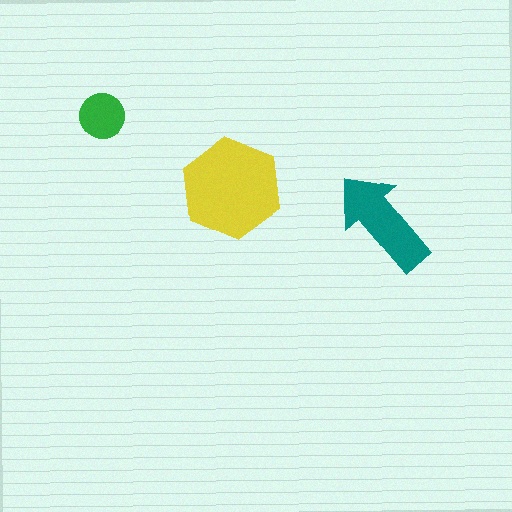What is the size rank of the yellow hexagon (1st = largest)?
1st.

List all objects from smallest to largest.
The green circle, the teal arrow, the yellow hexagon.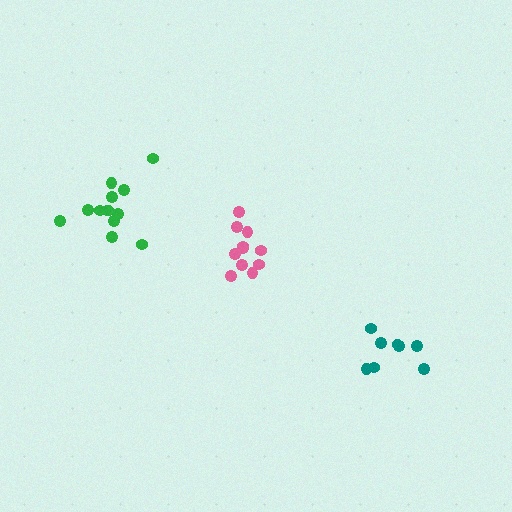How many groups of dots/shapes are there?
There are 3 groups.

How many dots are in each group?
Group 1: 11 dots, Group 2: 8 dots, Group 3: 13 dots (32 total).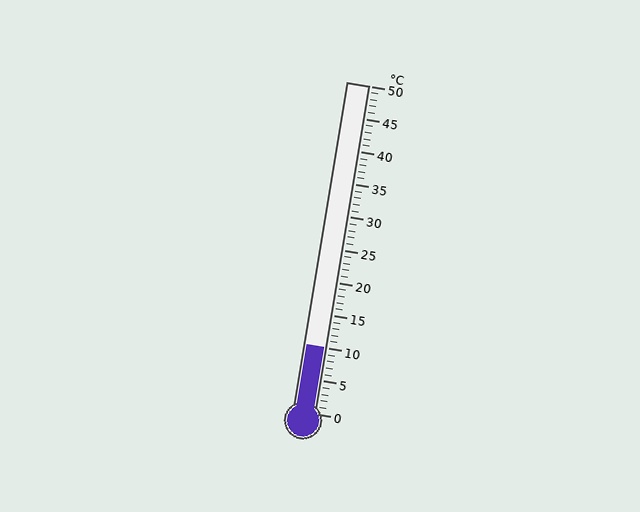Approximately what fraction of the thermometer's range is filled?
The thermometer is filled to approximately 20% of its range.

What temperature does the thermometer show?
The thermometer shows approximately 10°C.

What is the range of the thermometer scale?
The thermometer scale ranges from 0°C to 50°C.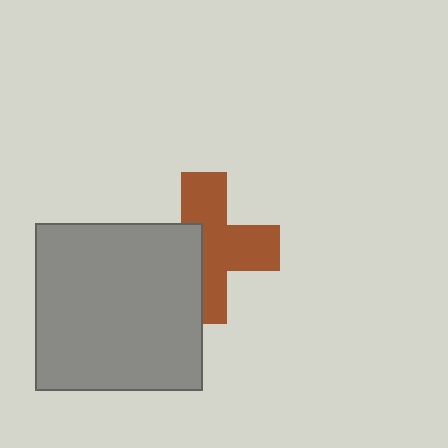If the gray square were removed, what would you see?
You would see the complete brown cross.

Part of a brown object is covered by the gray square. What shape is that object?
It is a cross.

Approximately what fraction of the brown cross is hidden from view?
Roughly 39% of the brown cross is hidden behind the gray square.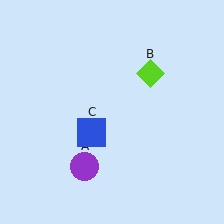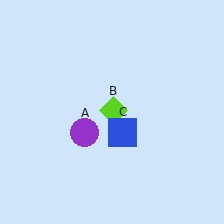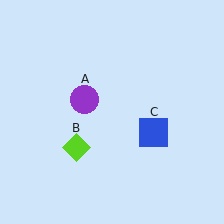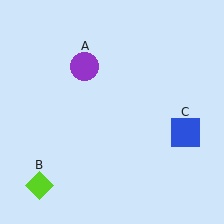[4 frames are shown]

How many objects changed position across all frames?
3 objects changed position: purple circle (object A), lime diamond (object B), blue square (object C).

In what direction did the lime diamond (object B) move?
The lime diamond (object B) moved down and to the left.